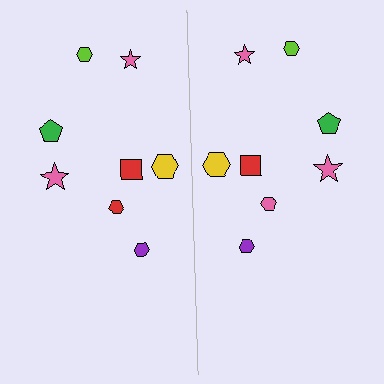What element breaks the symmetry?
The pink hexagon on the right side breaks the symmetry — its mirror counterpart is red.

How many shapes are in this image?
There are 16 shapes in this image.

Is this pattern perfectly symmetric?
No, the pattern is not perfectly symmetric. The pink hexagon on the right side breaks the symmetry — its mirror counterpart is red.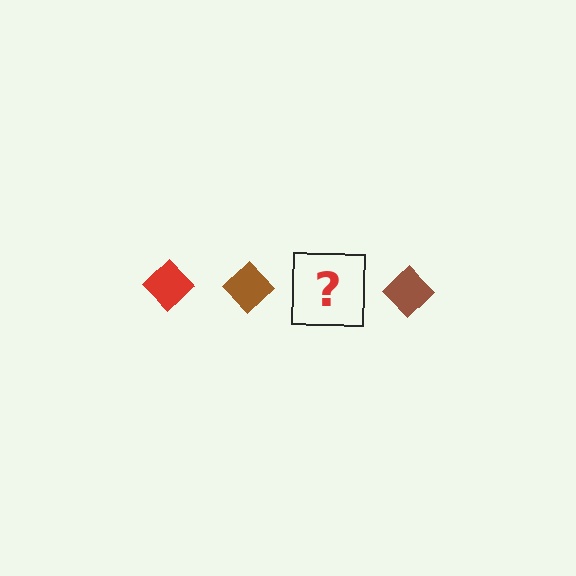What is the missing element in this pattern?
The missing element is a red diamond.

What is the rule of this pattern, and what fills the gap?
The rule is that the pattern cycles through red, brown diamonds. The gap should be filled with a red diamond.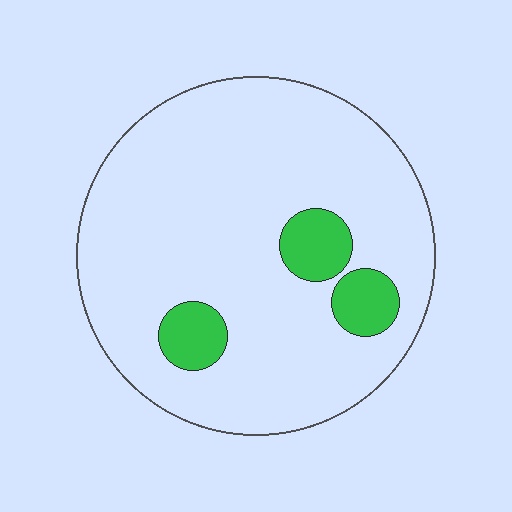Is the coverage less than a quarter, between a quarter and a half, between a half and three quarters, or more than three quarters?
Less than a quarter.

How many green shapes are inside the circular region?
3.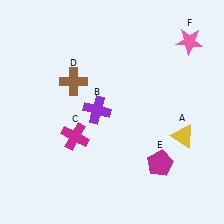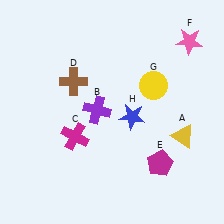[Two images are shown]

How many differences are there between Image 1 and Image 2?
There are 2 differences between the two images.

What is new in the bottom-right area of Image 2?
A blue star (H) was added in the bottom-right area of Image 2.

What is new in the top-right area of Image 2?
A yellow circle (G) was added in the top-right area of Image 2.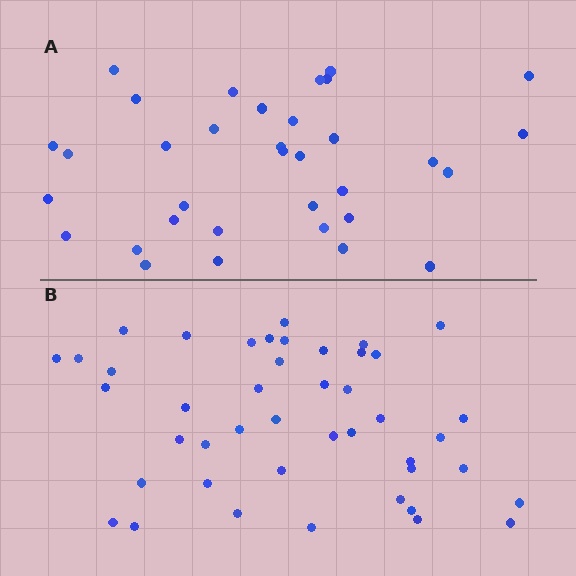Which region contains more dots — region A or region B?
Region B (the bottom region) has more dots.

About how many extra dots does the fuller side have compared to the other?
Region B has roughly 10 or so more dots than region A.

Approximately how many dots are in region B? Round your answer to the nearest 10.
About 40 dots. (The exact count is 44, which rounds to 40.)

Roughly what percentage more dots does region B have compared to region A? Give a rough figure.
About 30% more.